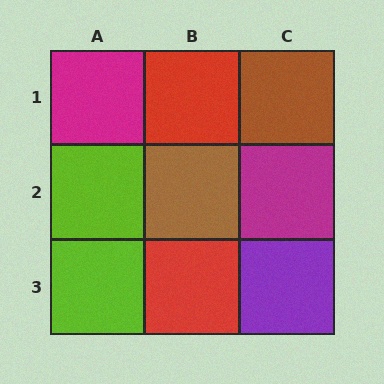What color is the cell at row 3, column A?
Lime.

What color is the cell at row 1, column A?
Magenta.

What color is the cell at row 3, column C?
Purple.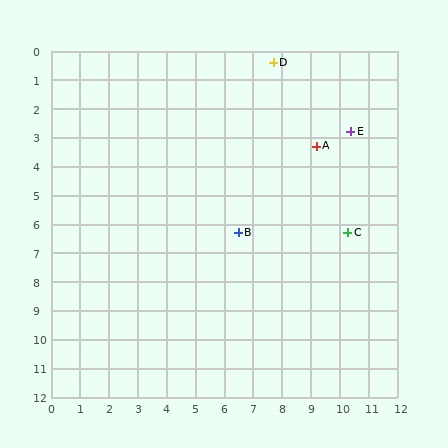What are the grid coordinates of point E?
Point E is at approximately (10.4, 2.8).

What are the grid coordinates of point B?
Point B is at approximately (6.5, 6.3).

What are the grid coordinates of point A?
Point A is at approximately (9.2, 3.3).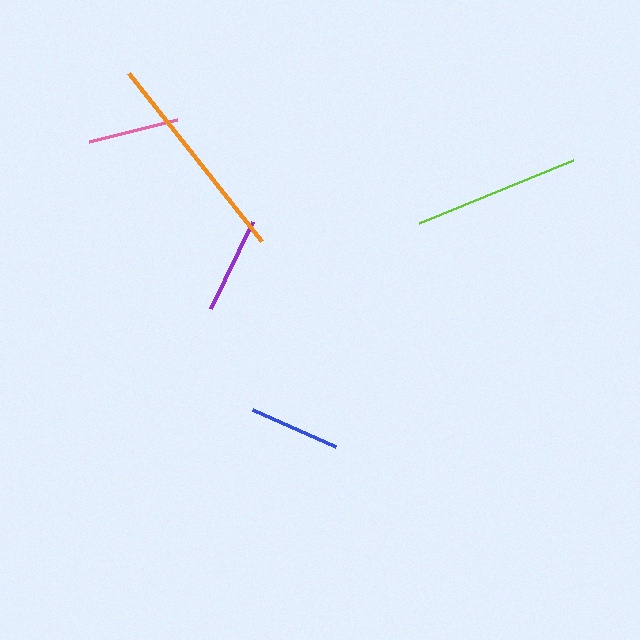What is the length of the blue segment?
The blue segment is approximately 91 pixels long.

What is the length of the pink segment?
The pink segment is approximately 91 pixels long.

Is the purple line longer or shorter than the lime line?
The lime line is longer than the purple line.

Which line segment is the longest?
The orange line is the longest at approximately 214 pixels.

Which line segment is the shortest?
The pink line is the shortest at approximately 91 pixels.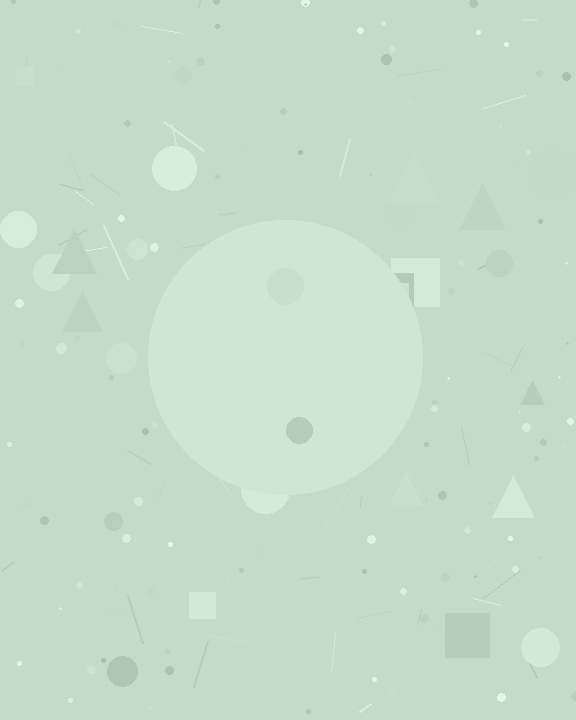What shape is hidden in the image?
A circle is hidden in the image.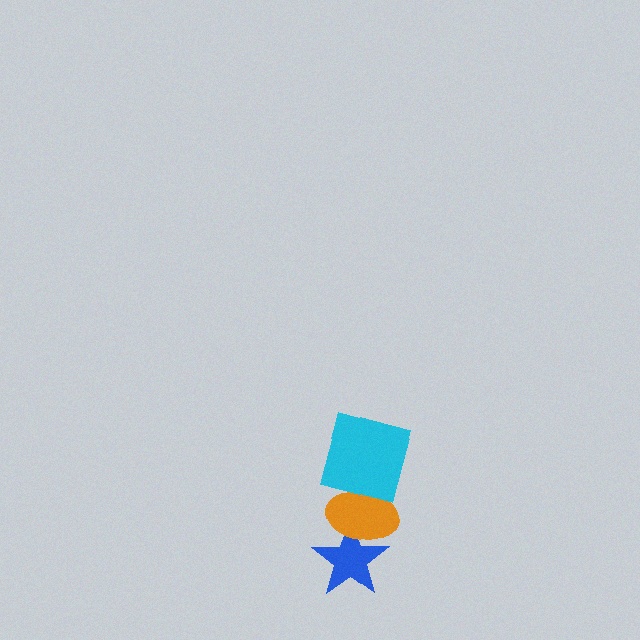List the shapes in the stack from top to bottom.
From top to bottom: the cyan square, the orange ellipse, the blue star.